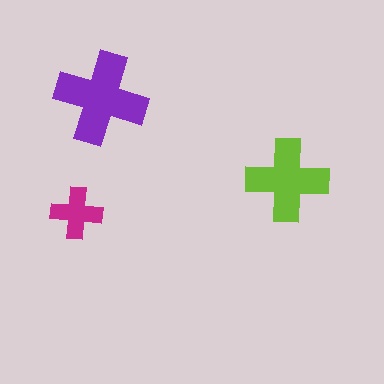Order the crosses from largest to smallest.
the purple one, the lime one, the magenta one.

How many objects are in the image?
There are 3 objects in the image.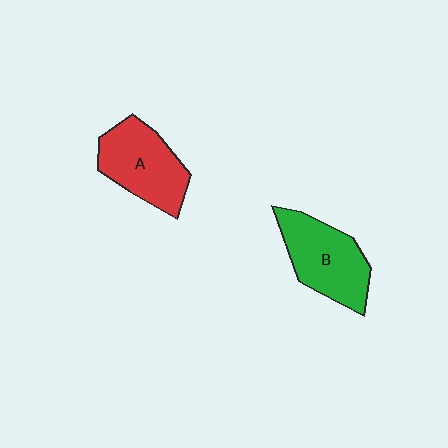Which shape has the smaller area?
Shape A (red).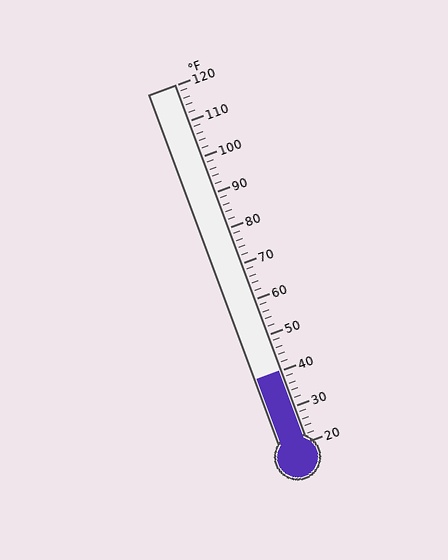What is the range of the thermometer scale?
The thermometer scale ranges from 20°F to 120°F.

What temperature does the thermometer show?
The thermometer shows approximately 40°F.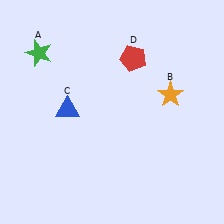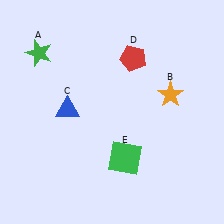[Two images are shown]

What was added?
A green square (E) was added in Image 2.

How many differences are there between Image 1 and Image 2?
There is 1 difference between the two images.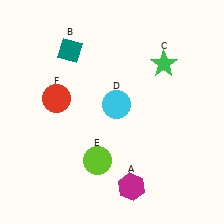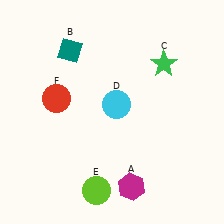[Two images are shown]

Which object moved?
The lime circle (E) moved down.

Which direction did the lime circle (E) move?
The lime circle (E) moved down.